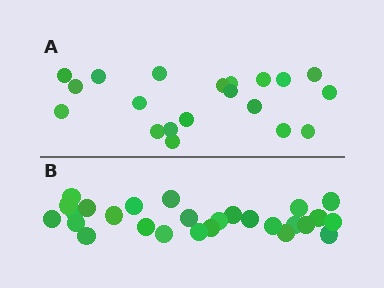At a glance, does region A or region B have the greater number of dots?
Region B (the bottom region) has more dots.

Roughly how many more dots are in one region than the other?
Region B has roughly 8 or so more dots than region A.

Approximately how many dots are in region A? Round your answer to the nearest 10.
About 20 dots.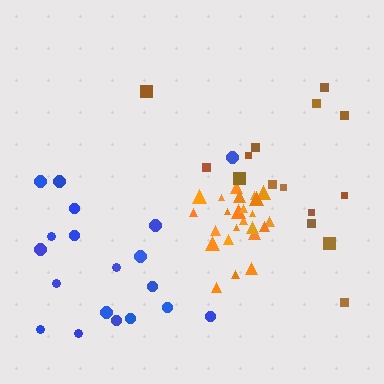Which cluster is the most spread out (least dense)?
Brown.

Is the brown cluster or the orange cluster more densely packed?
Orange.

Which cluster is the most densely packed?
Orange.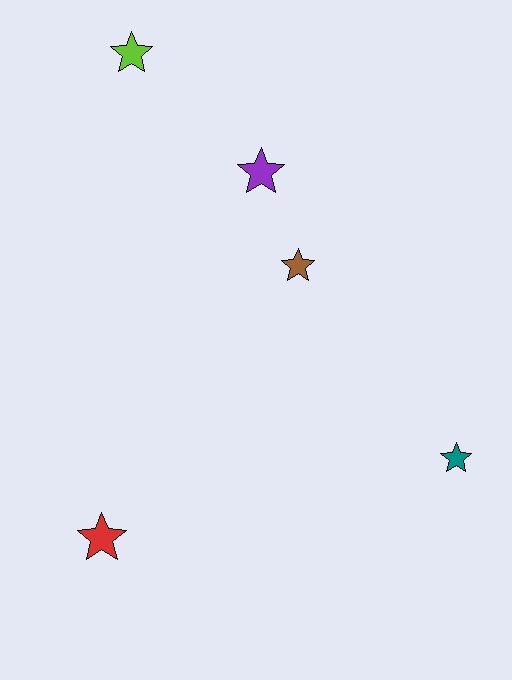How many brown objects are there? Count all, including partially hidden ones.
There is 1 brown object.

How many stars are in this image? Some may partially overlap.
There are 5 stars.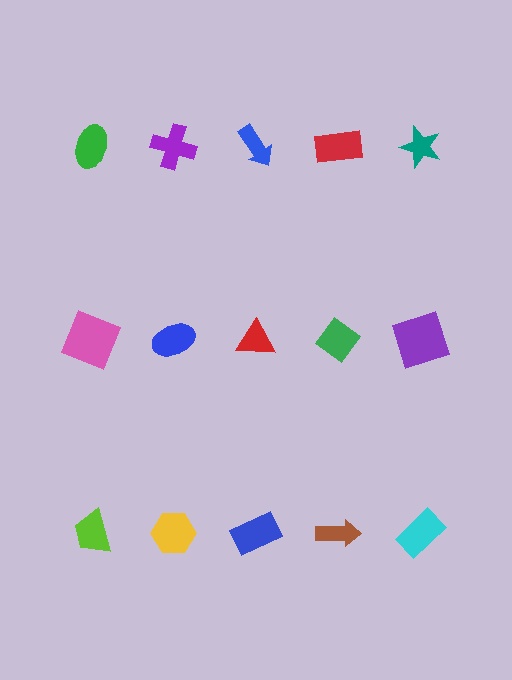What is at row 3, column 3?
A blue rectangle.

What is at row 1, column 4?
A red rectangle.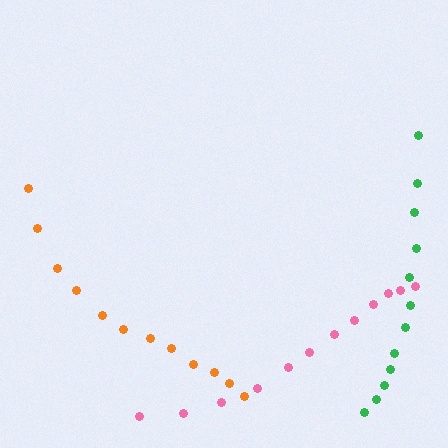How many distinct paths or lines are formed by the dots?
There are 3 distinct paths.